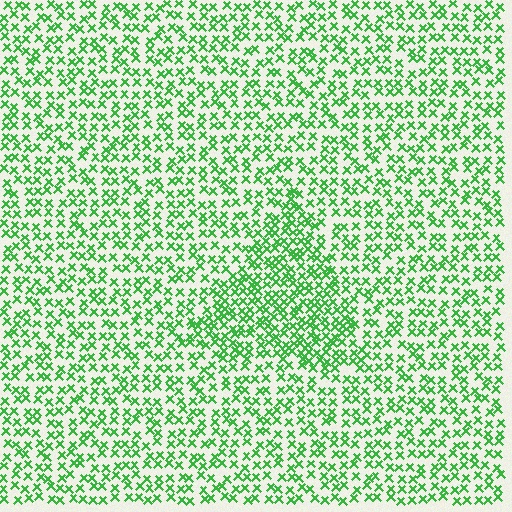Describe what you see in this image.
The image contains small green elements arranged at two different densities. A triangle-shaped region is visible where the elements are more densely packed than the surrounding area.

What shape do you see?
I see a triangle.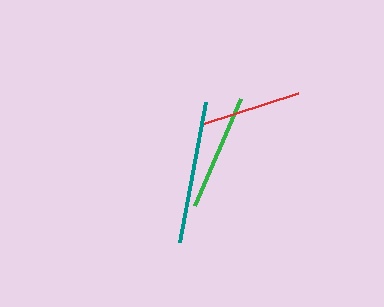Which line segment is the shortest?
The red line is the shortest at approximately 100 pixels.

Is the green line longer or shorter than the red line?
The green line is longer than the red line.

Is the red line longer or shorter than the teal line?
The teal line is longer than the red line.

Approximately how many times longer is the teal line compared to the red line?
The teal line is approximately 1.4 times the length of the red line.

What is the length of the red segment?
The red segment is approximately 100 pixels long.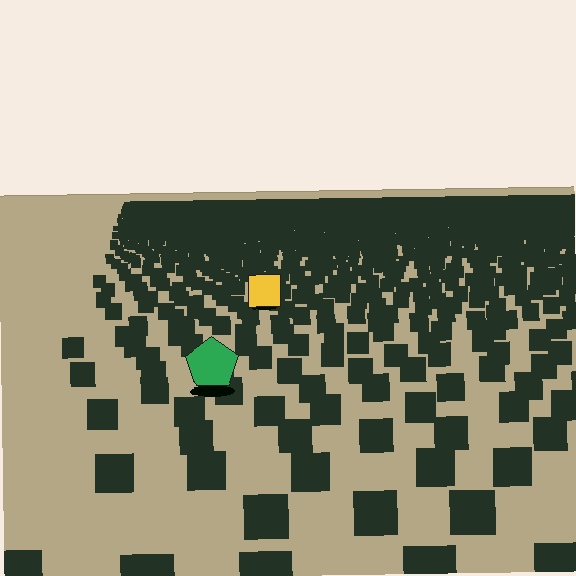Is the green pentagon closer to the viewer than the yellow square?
Yes. The green pentagon is closer — you can tell from the texture gradient: the ground texture is coarser near it.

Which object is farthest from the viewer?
The yellow square is farthest from the viewer. It appears smaller and the ground texture around it is denser.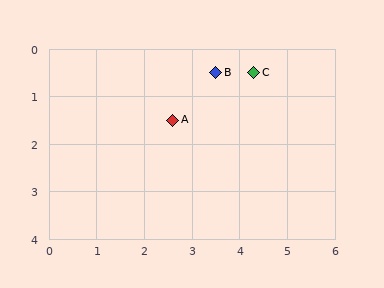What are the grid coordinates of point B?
Point B is at approximately (3.5, 0.5).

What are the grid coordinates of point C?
Point C is at approximately (4.3, 0.5).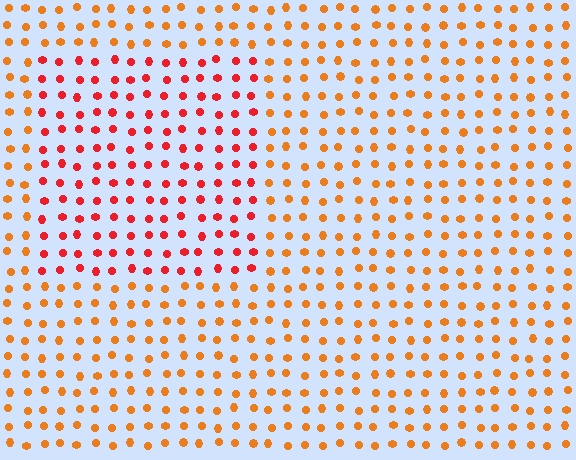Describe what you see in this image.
The image is filled with small orange elements in a uniform arrangement. A rectangle-shaped region is visible where the elements are tinted to a slightly different hue, forming a subtle color boundary.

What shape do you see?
I see a rectangle.